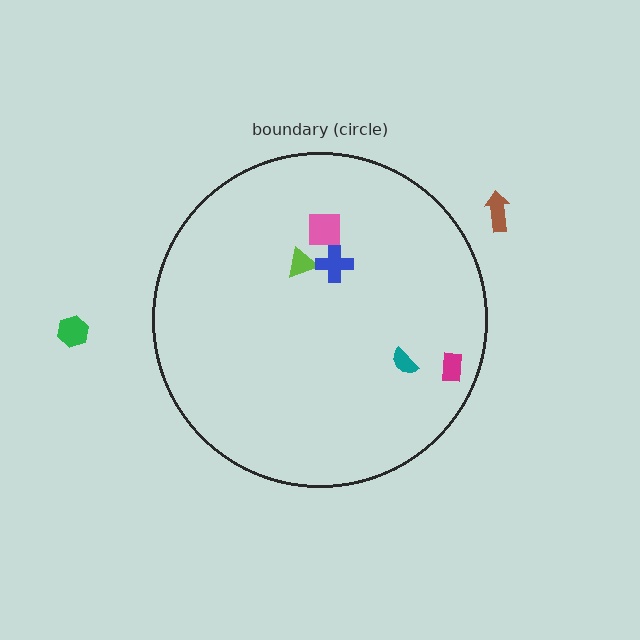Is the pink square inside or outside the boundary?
Inside.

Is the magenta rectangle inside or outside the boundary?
Inside.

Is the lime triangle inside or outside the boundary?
Inside.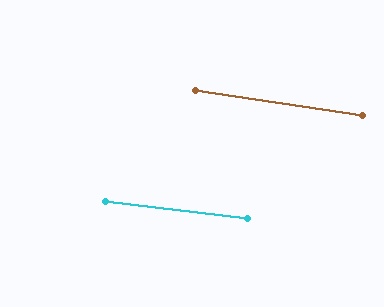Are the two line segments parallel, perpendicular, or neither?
Parallel — their directions differ by only 1.5°.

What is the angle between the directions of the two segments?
Approximately 2 degrees.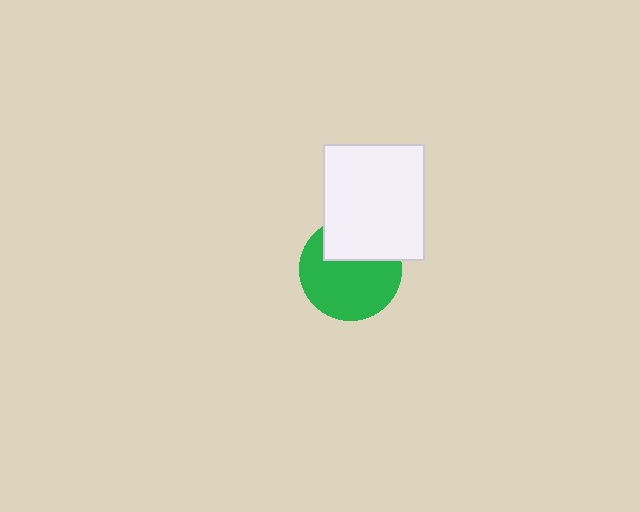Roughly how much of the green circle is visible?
Most of it is visible (roughly 67%).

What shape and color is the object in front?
The object in front is a white rectangle.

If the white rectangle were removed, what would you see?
You would see the complete green circle.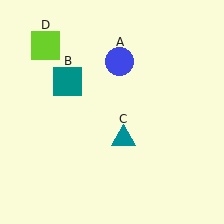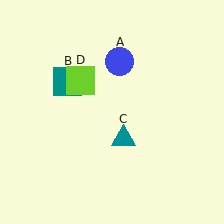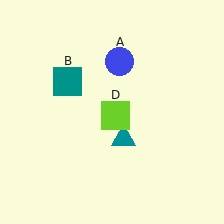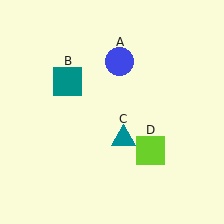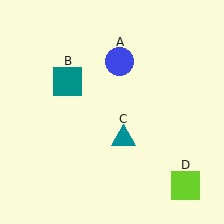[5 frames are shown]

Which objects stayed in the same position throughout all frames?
Blue circle (object A) and teal square (object B) and teal triangle (object C) remained stationary.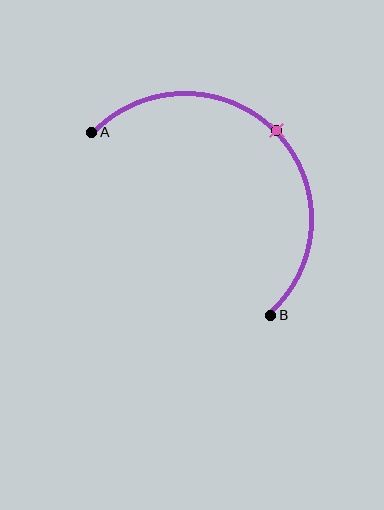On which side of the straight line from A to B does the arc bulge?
The arc bulges above and to the right of the straight line connecting A and B.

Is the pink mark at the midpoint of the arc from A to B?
Yes. The pink mark lies on the arc at equal arc-length from both A and B — it is the arc midpoint.